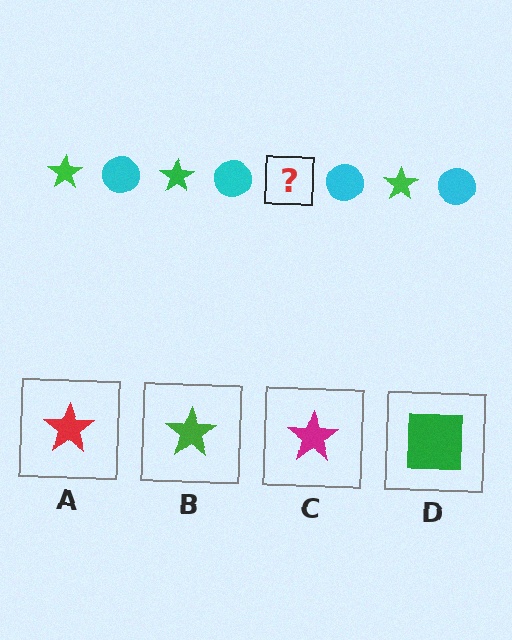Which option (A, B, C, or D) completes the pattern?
B.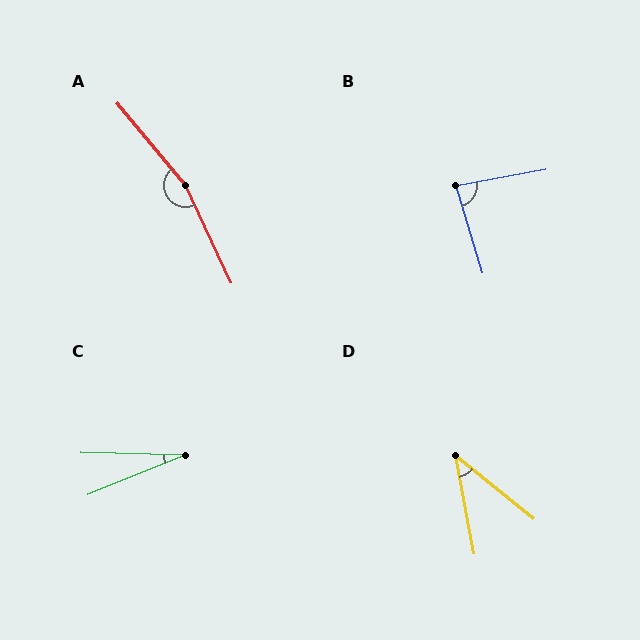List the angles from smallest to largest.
C (24°), D (41°), B (83°), A (165°).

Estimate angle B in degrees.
Approximately 83 degrees.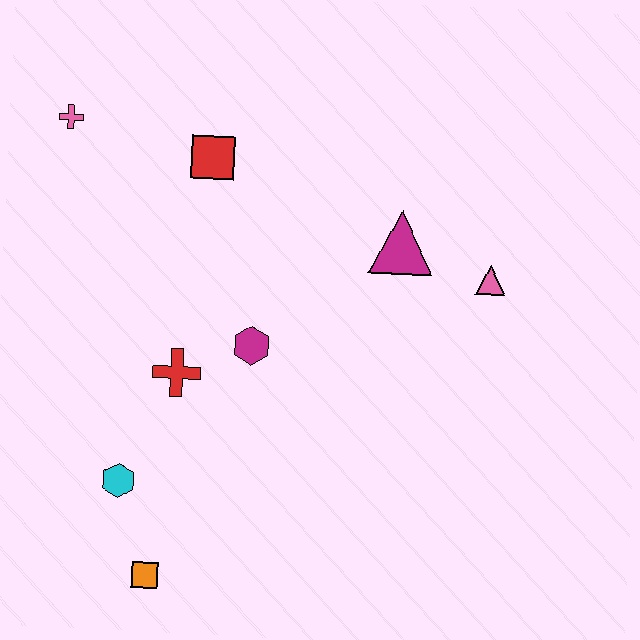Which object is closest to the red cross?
The magenta hexagon is closest to the red cross.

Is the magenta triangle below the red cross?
No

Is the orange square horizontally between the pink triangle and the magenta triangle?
No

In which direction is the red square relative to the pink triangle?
The red square is to the left of the pink triangle.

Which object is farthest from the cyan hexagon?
The pink triangle is farthest from the cyan hexagon.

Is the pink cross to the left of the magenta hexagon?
Yes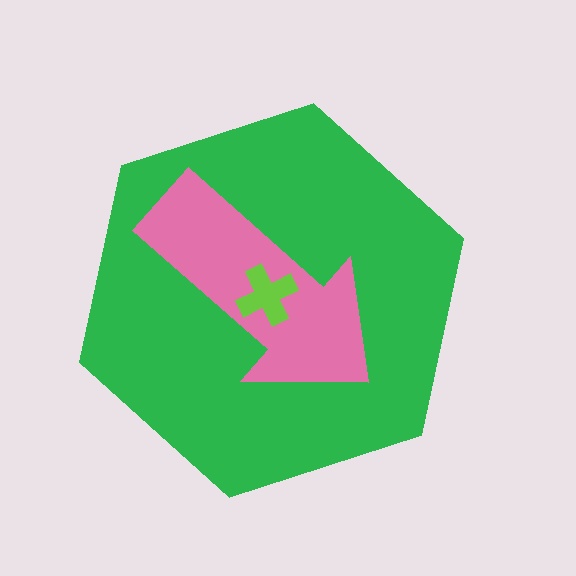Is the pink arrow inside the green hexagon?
Yes.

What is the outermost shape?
The green hexagon.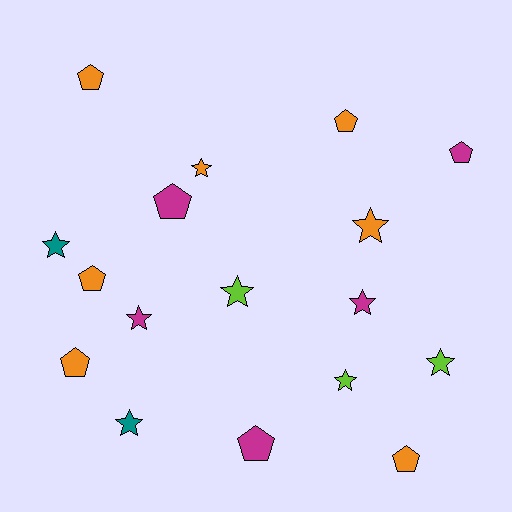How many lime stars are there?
There are 3 lime stars.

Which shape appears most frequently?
Star, with 9 objects.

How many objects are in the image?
There are 17 objects.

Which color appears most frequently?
Orange, with 7 objects.